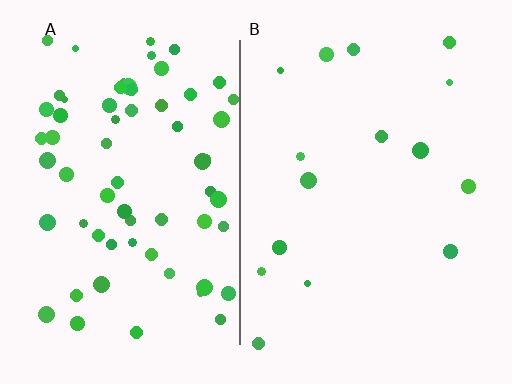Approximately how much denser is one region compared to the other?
Approximately 4.3× — region A over region B.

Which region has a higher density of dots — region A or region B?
A (the left).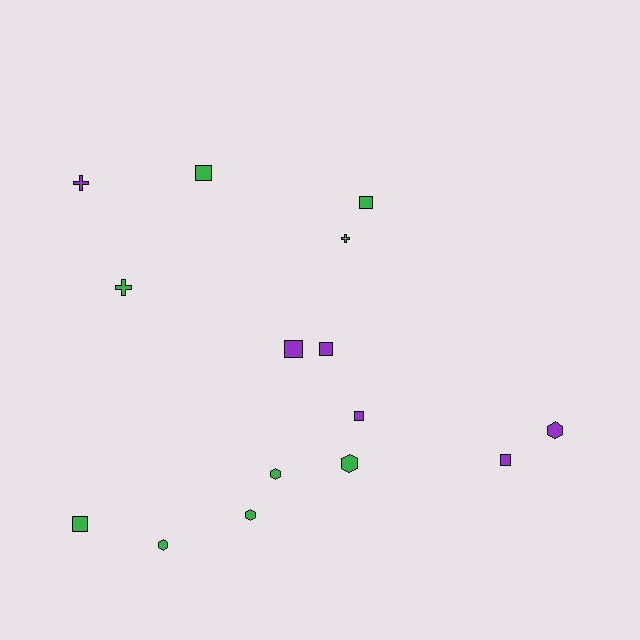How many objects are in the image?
There are 15 objects.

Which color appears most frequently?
Green, with 9 objects.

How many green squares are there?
There are 3 green squares.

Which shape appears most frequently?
Square, with 7 objects.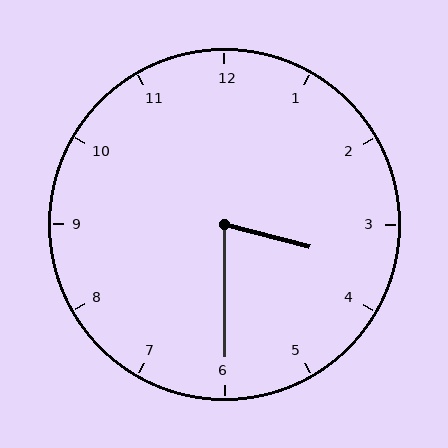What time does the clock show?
3:30.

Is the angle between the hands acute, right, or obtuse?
It is acute.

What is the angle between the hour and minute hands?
Approximately 75 degrees.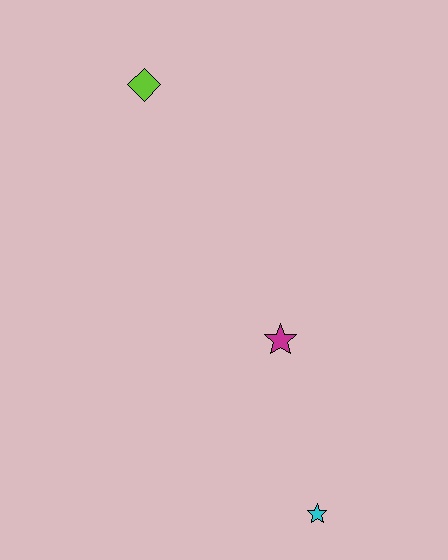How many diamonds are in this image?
There is 1 diamond.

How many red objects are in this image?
There are no red objects.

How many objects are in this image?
There are 3 objects.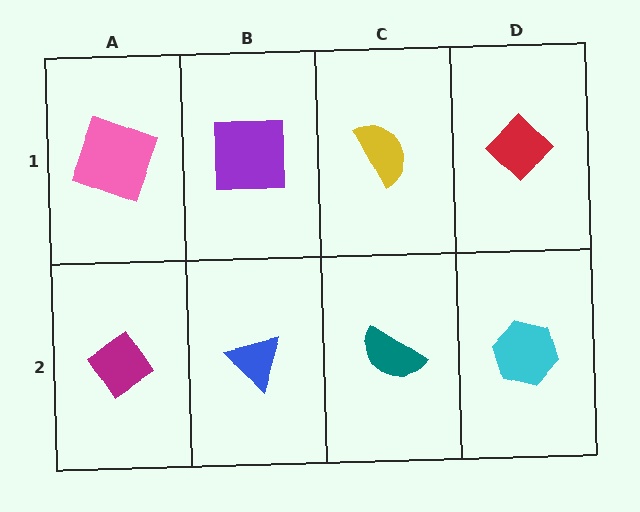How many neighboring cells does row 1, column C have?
3.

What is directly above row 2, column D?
A red diamond.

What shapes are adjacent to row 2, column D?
A red diamond (row 1, column D), a teal semicircle (row 2, column C).